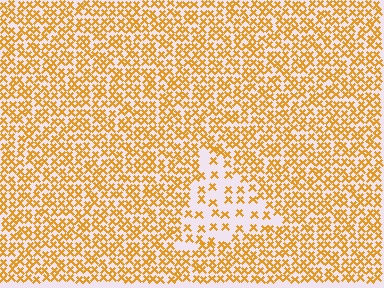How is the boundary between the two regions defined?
The boundary is defined by a change in element density (approximately 2.4x ratio). All elements are the same color, size, and shape.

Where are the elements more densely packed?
The elements are more densely packed outside the triangle boundary.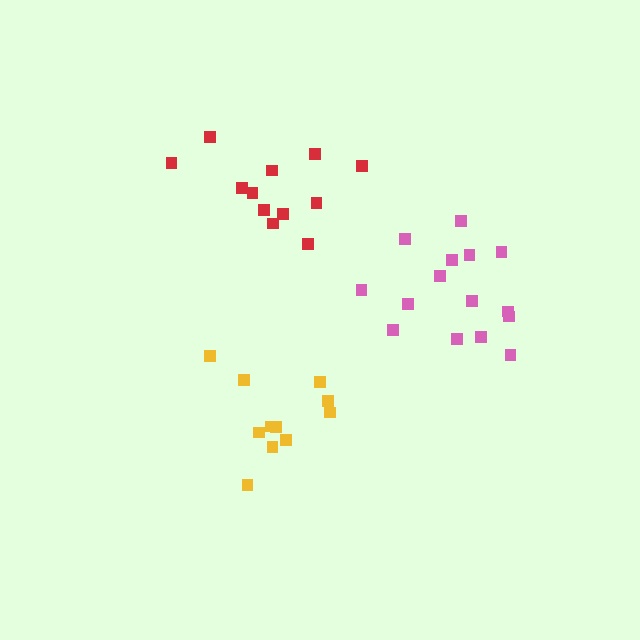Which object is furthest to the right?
The pink cluster is rightmost.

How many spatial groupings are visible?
There are 3 spatial groupings.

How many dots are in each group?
Group 1: 12 dots, Group 2: 15 dots, Group 3: 11 dots (38 total).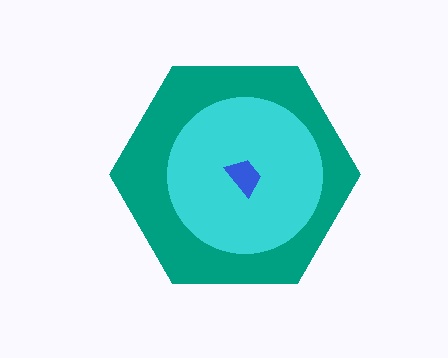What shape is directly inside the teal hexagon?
The cyan circle.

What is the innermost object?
The blue trapezoid.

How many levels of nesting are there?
3.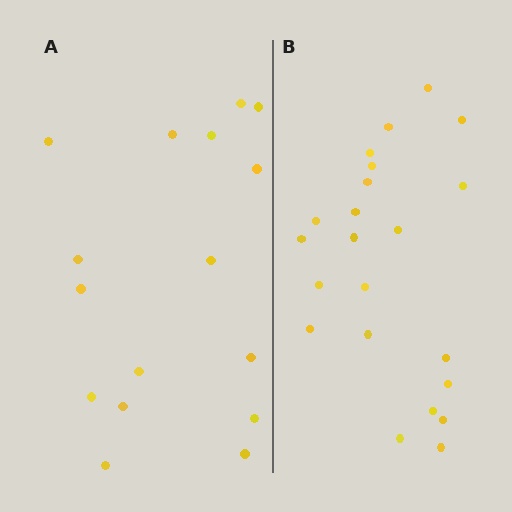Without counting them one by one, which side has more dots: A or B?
Region B (the right region) has more dots.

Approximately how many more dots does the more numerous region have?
Region B has about 6 more dots than region A.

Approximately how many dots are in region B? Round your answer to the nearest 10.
About 20 dots. (The exact count is 22, which rounds to 20.)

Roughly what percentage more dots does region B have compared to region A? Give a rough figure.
About 40% more.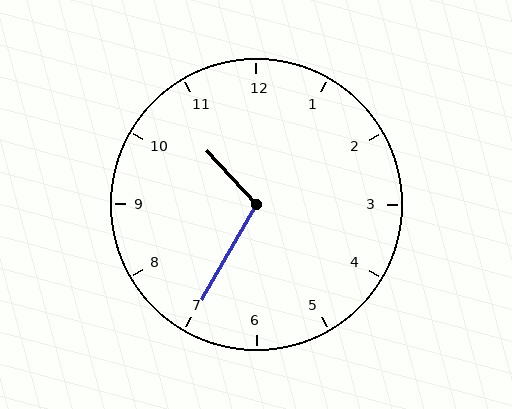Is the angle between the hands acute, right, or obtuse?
It is obtuse.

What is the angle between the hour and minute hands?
Approximately 108 degrees.